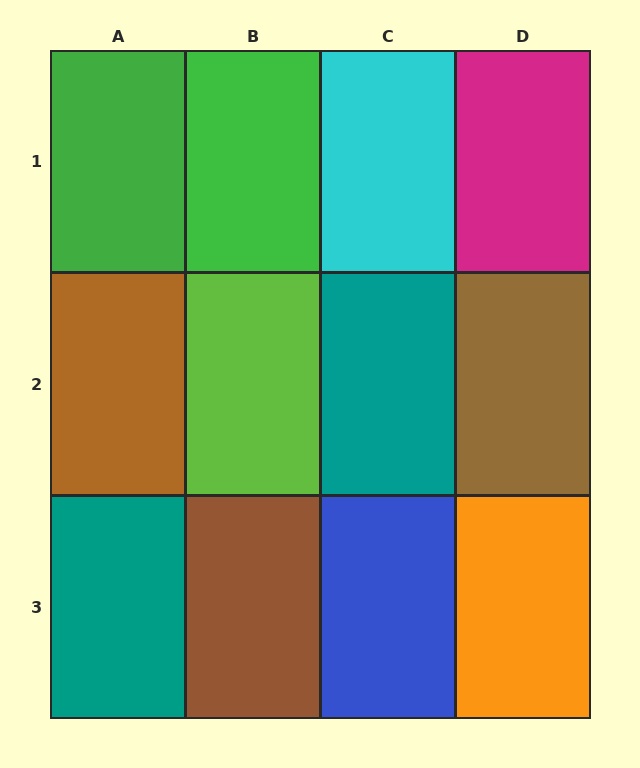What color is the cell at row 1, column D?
Magenta.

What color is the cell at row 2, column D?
Brown.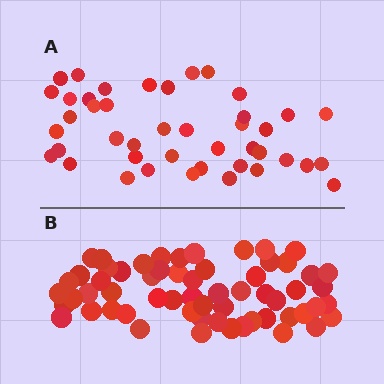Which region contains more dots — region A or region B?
Region B (the bottom region) has more dots.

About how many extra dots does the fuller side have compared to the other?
Region B has approximately 15 more dots than region A.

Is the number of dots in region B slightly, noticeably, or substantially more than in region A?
Region B has noticeably more, but not dramatically so. The ratio is roughly 1.4 to 1.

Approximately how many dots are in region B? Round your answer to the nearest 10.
About 60 dots.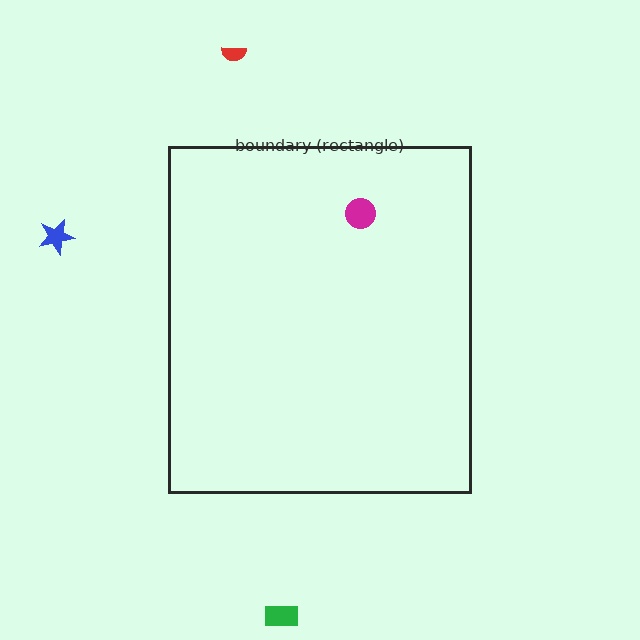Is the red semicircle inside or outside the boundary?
Outside.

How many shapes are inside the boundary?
1 inside, 3 outside.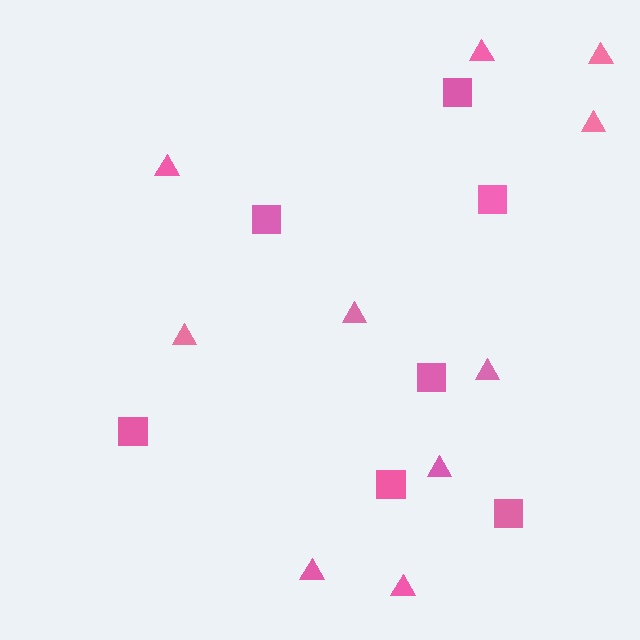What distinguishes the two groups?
There are 2 groups: one group of squares (7) and one group of triangles (10).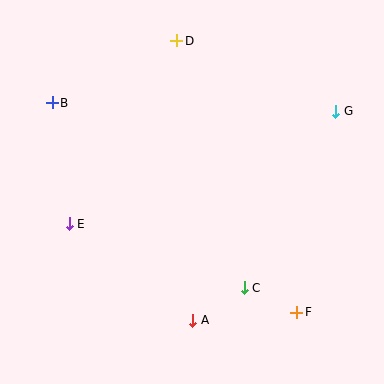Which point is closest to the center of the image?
Point C at (244, 288) is closest to the center.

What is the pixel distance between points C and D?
The distance between C and D is 256 pixels.